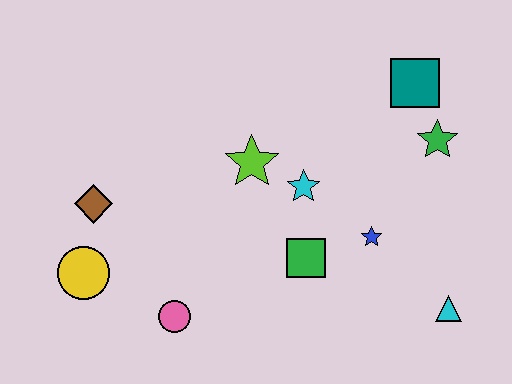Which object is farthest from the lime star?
The cyan triangle is farthest from the lime star.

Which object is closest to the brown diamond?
The yellow circle is closest to the brown diamond.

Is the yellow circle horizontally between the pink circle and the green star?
No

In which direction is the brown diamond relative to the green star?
The brown diamond is to the left of the green star.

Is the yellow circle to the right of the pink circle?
No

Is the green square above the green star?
No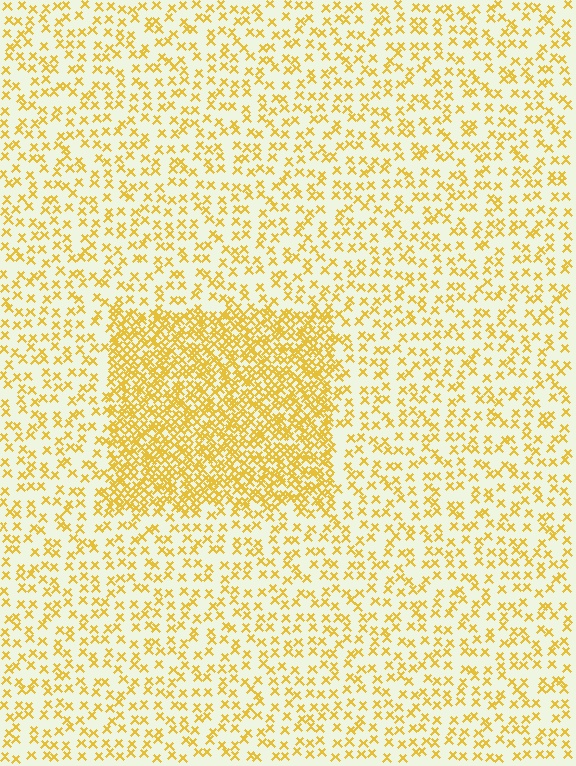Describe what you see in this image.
The image contains small yellow elements arranged at two different densities. A rectangle-shaped region is visible where the elements are more densely packed than the surrounding area.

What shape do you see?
I see a rectangle.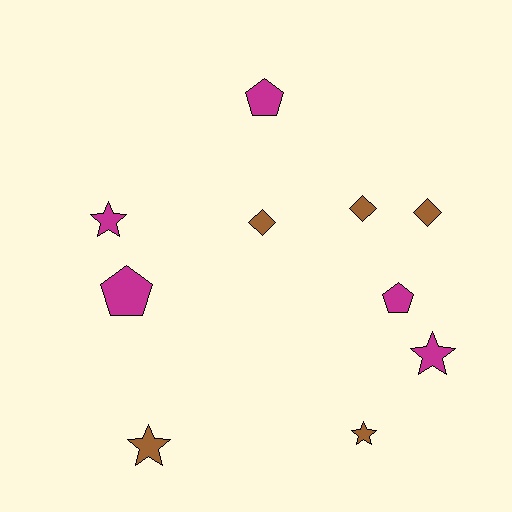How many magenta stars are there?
There are 2 magenta stars.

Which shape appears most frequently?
Star, with 4 objects.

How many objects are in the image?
There are 10 objects.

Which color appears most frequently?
Magenta, with 5 objects.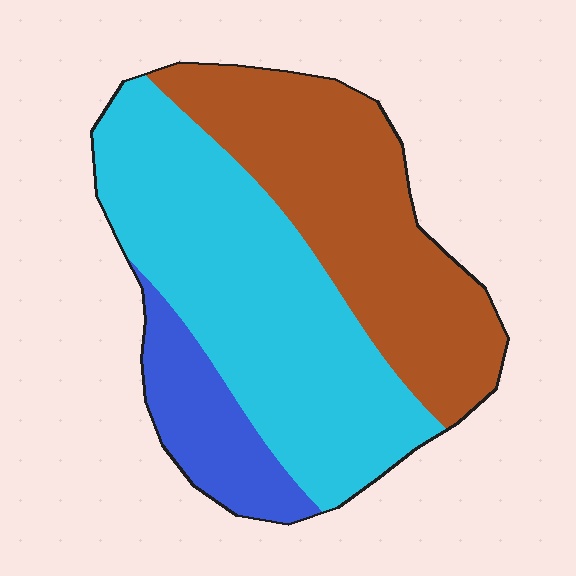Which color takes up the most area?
Cyan, at roughly 50%.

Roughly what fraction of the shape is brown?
Brown takes up between a third and a half of the shape.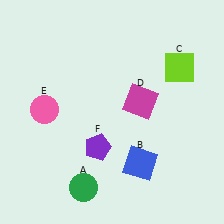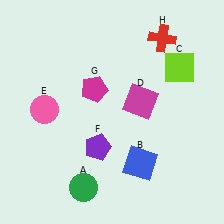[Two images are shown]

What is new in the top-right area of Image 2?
A red cross (H) was added in the top-right area of Image 2.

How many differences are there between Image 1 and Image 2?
There are 2 differences between the two images.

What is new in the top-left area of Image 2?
A magenta pentagon (G) was added in the top-left area of Image 2.